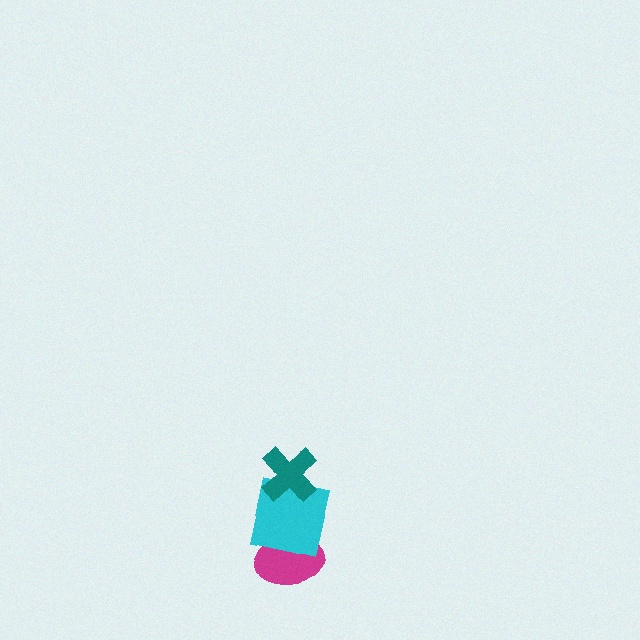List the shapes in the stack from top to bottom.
From top to bottom: the teal cross, the cyan square, the magenta ellipse.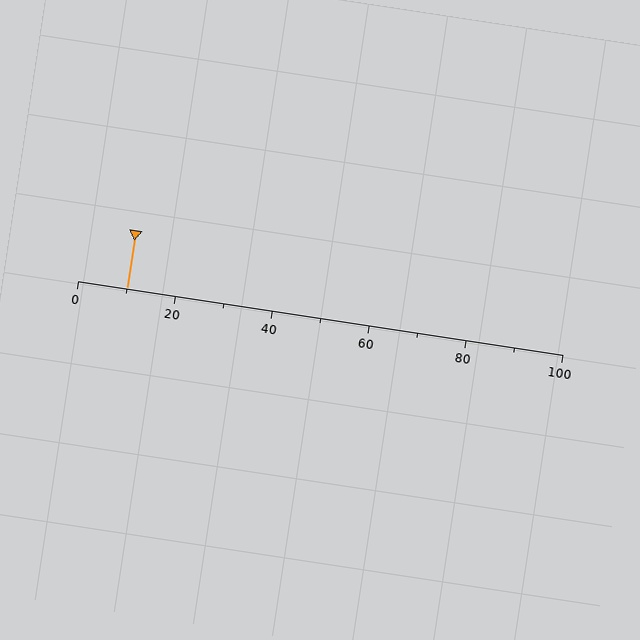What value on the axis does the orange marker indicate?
The marker indicates approximately 10.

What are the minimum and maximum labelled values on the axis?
The axis runs from 0 to 100.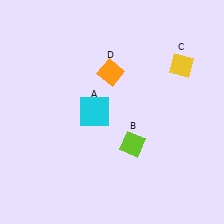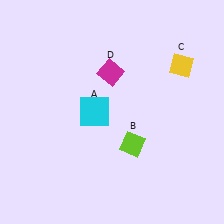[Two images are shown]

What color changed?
The diamond (D) changed from orange in Image 1 to magenta in Image 2.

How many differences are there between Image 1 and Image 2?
There is 1 difference between the two images.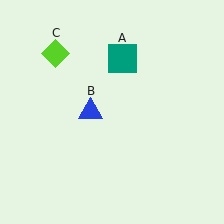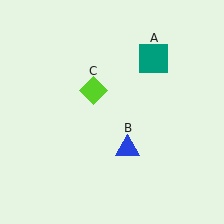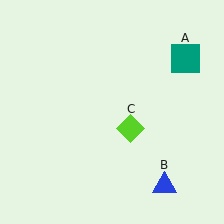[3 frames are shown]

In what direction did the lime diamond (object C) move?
The lime diamond (object C) moved down and to the right.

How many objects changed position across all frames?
3 objects changed position: teal square (object A), blue triangle (object B), lime diamond (object C).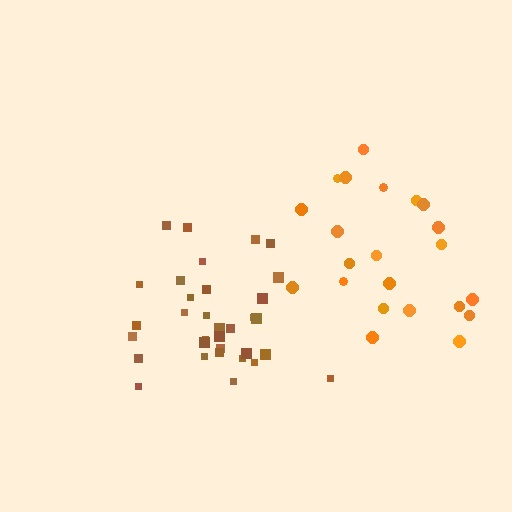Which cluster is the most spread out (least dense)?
Orange.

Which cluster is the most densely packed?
Brown.